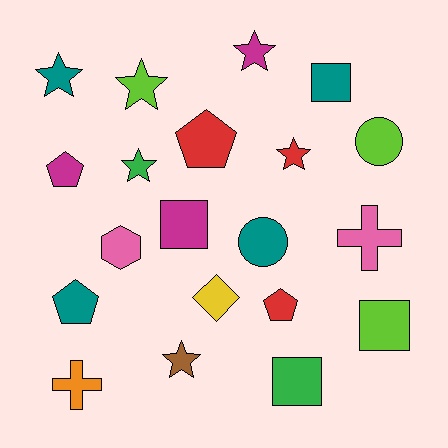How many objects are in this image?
There are 20 objects.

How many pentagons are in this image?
There are 4 pentagons.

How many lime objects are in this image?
There are 3 lime objects.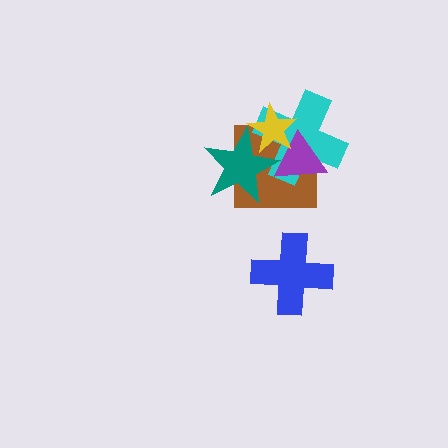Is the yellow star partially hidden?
Yes, it is partially covered by another shape.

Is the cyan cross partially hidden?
Yes, it is partially covered by another shape.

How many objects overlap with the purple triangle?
4 objects overlap with the purple triangle.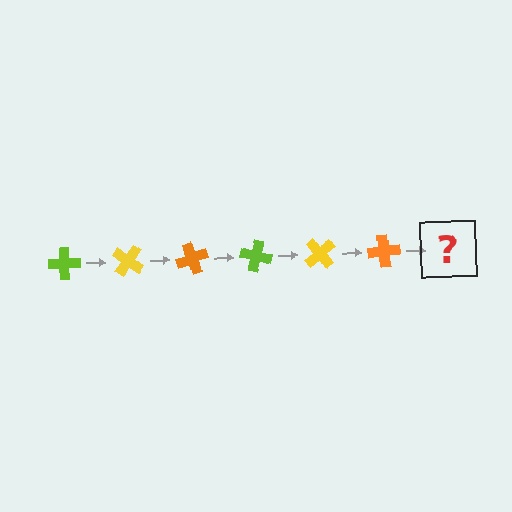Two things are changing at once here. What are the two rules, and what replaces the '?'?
The two rules are that it rotates 35 degrees each step and the color cycles through lime, yellow, and orange. The '?' should be a lime cross, rotated 210 degrees from the start.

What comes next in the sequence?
The next element should be a lime cross, rotated 210 degrees from the start.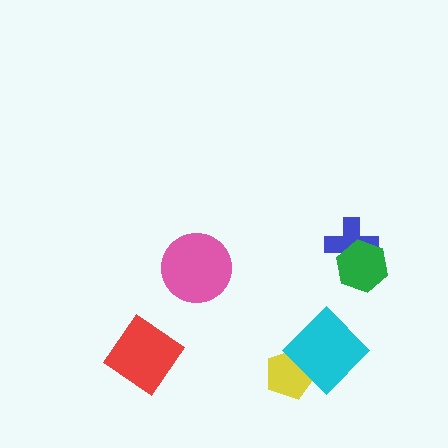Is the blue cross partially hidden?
Yes, it is partially covered by another shape.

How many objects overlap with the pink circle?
0 objects overlap with the pink circle.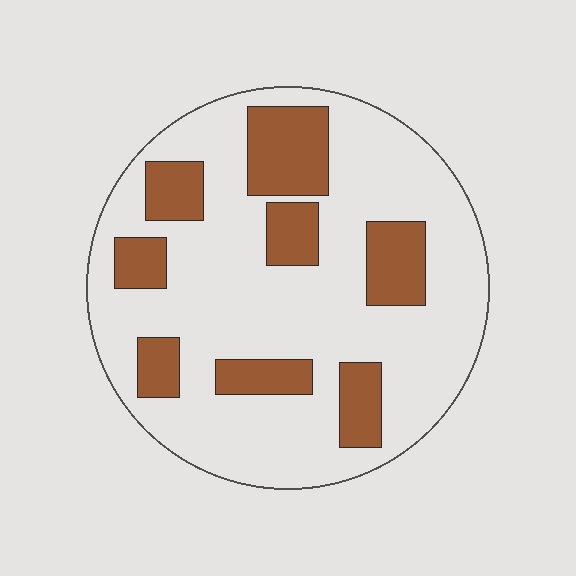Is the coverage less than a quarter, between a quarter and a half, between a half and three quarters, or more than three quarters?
Less than a quarter.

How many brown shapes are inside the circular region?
8.